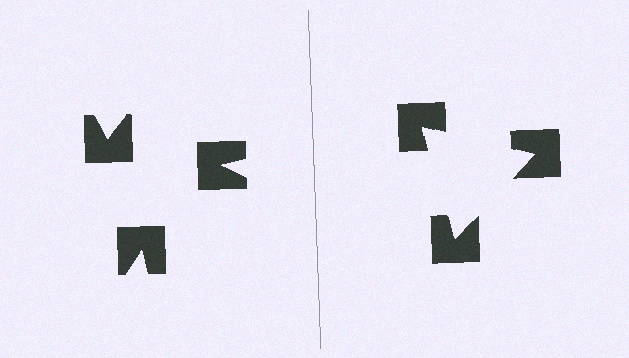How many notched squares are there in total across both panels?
6 — 3 on each side.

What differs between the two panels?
The notched squares are positioned identically on both sides; only the wedge orientations differ. On the right they align to a triangle; on the left they are misaligned.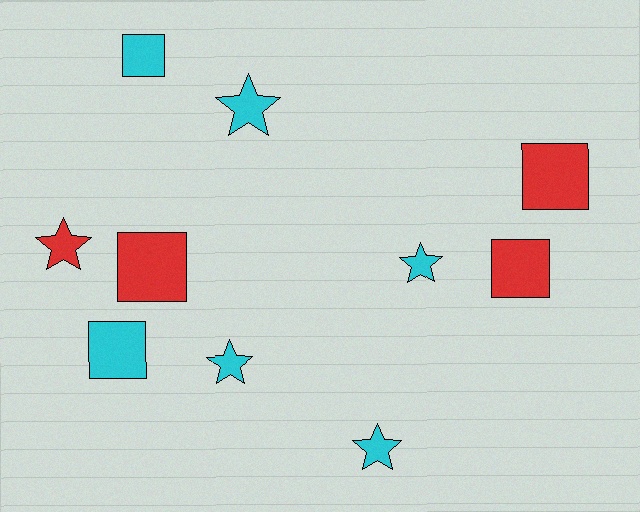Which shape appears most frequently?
Star, with 5 objects.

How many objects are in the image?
There are 10 objects.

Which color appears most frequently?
Cyan, with 6 objects.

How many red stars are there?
There is 1 red star.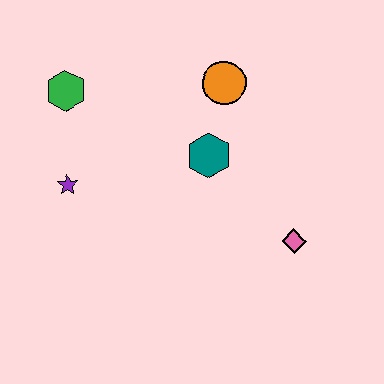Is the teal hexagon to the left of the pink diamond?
Yes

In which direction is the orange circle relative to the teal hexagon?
The orange circle is above the teal hexagon.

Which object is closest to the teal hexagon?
The orange circle is closest to the teal hexagon.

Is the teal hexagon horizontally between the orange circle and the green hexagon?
Yes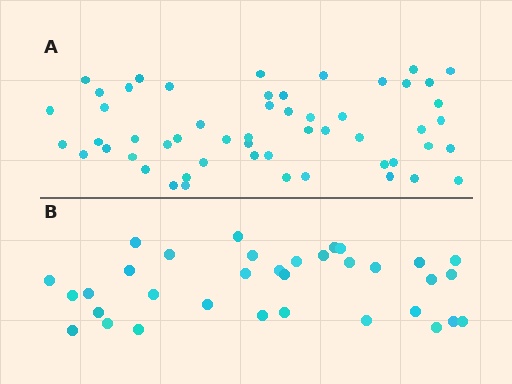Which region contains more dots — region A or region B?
Region A (the top region) has more dots.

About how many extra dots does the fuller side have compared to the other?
Region A has approximately 20 more dots than region B.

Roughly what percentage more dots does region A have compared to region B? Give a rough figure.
About 60% more.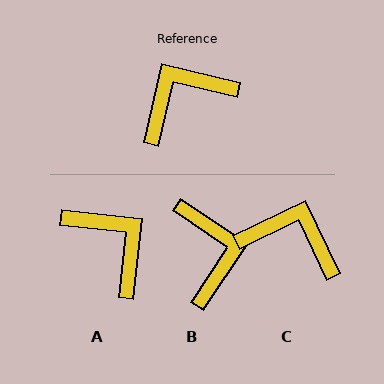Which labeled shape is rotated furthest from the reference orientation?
B, about 110 degrees away.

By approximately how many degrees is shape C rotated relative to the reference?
Approximately 51 degrees clockwise.